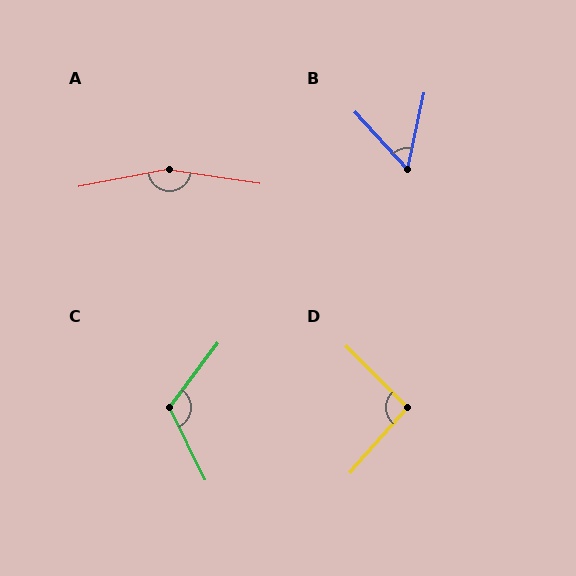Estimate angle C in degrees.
Approximately 117 degrees.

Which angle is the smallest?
B, at approximately 55 degrees.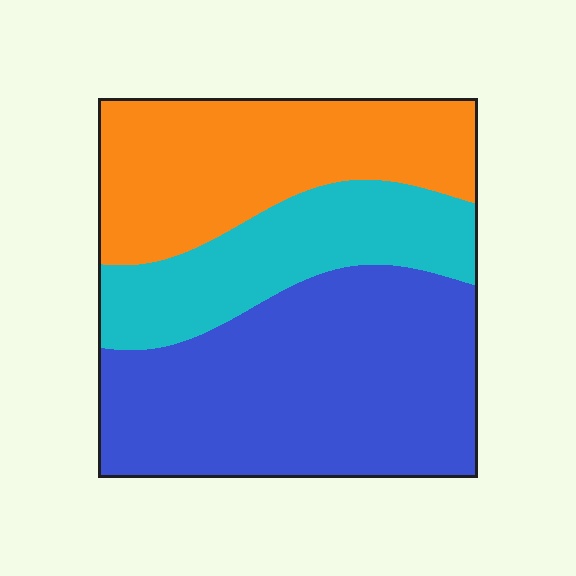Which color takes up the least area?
Cyan, at roughly 25%.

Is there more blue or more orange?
Blue.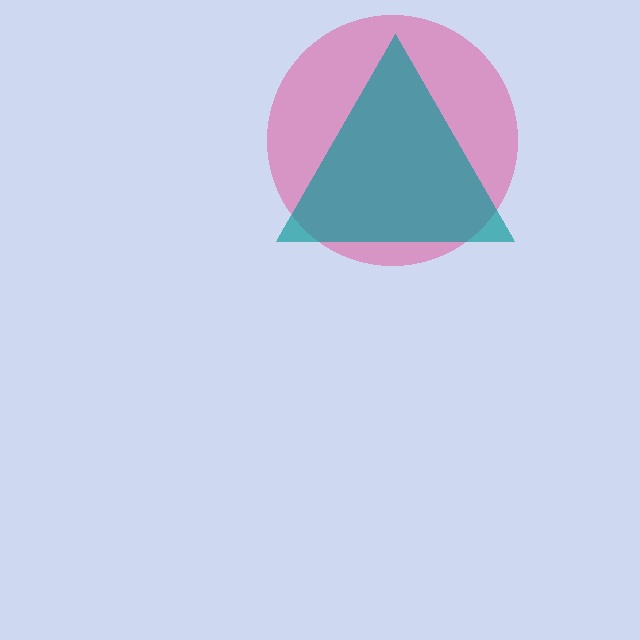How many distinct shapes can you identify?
There are 2 distinct shapes: a pink circle, a teal triangle.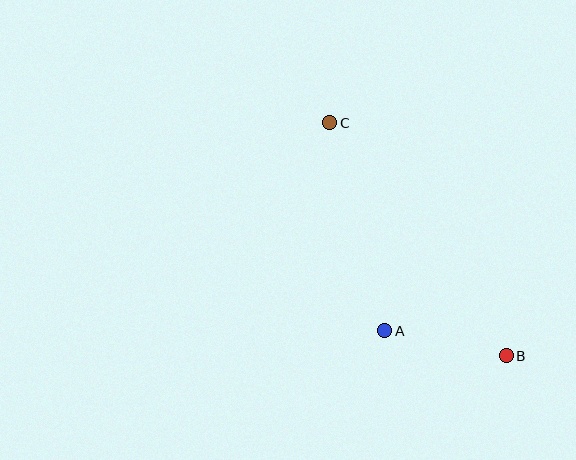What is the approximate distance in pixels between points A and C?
The distance between A and C is approximately 215 pixels.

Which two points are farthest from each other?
Points B and C are farthest from each other.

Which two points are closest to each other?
Points A and B are closest to each other.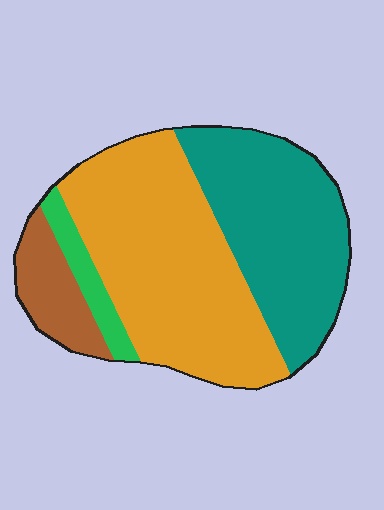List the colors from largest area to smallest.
From largest to smallest: orange, teal, brown, green.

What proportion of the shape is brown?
Brown takes up about one tenth (1/10) of the shape.